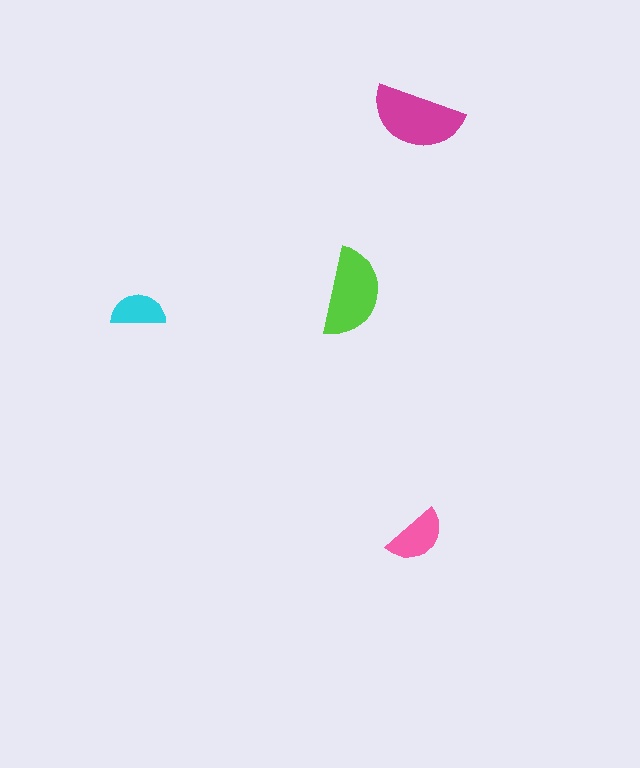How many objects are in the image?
There are 4 objects in the image.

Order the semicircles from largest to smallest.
the magenta one, the lime one, the pink one, the cyan one.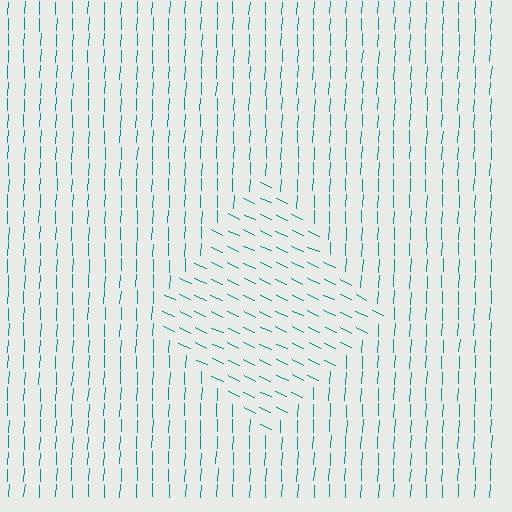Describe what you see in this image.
The image is filled with small teal line segments. A diamond region in the image has lines oriented differently from the surrounding lines, creating a visible texture boundary.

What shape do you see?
I see a diamond.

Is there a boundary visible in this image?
Yes, there is a texture boundary formed by a change in line orientation.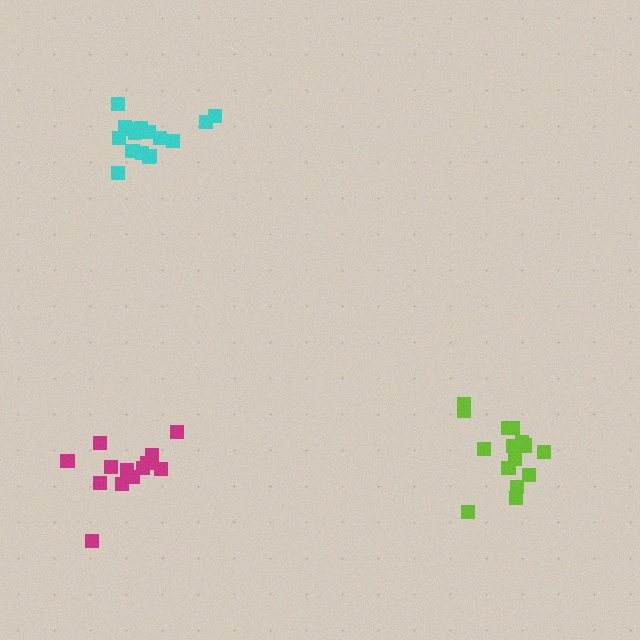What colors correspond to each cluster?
The clusters are colored: magenta, cyan, lime.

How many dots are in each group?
Group 1: 13 dots, Group 2: 16 dots, Group 3: 15 dots (44 total).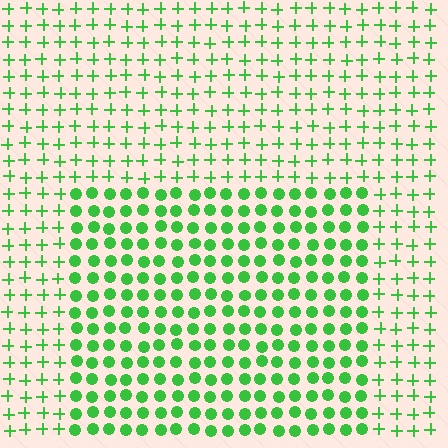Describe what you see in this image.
The image is filled with small green elements arranged in a uniform grid. A rectangle-shaped region contains circles, while the surrounding area contains plus signs. The boundary is defined purely by the change in element shape.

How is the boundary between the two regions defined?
The boundary is defined by a change in element shape: circles inside vs. plus signs outside. All elements share the same color and spacing.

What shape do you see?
I see a rectangle.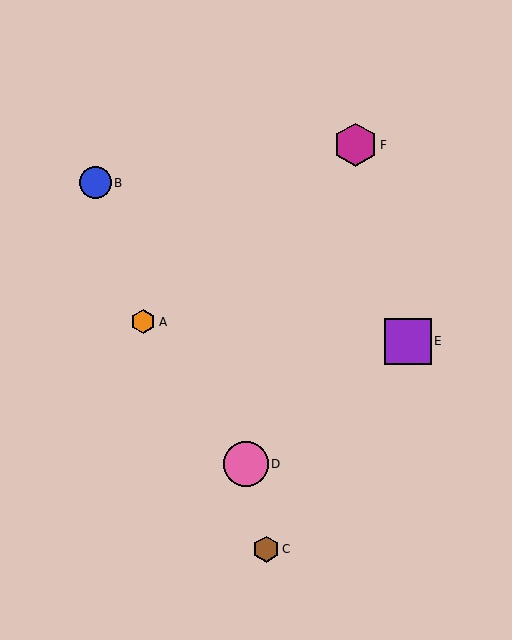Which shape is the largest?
The purple square (labeled E) is the largest.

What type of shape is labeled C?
Shape C is a brown hexagon.